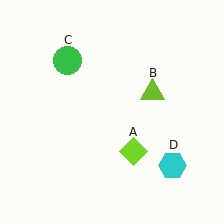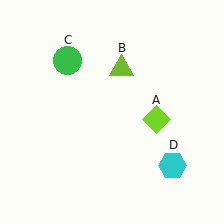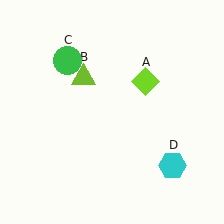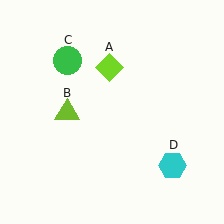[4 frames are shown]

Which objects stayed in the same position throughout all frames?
Green circle (object C) and cyan hexagon (object D) remained stationary.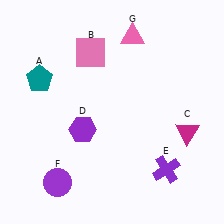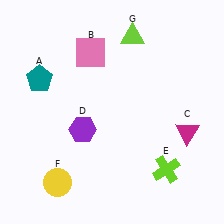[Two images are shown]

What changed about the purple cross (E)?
In Image 1, E is purple. In Image 2, it changed to lime.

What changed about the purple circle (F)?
In Image 1, F is purple. In Image 2, it changed to yellow.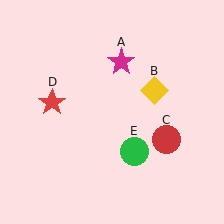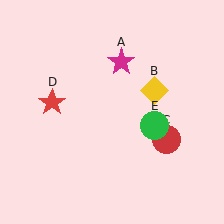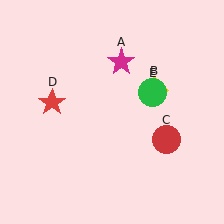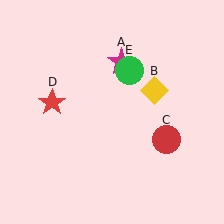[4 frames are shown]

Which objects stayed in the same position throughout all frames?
Magenta star (object A) and yellow diamond (object B) and red circle (object C) and red star (object D) remained stationary.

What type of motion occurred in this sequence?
The green circle (object E) rotated counterclockwise around the center of the scene.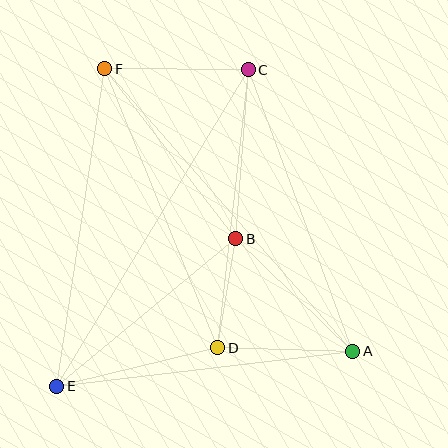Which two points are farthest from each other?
Points A and F are farthest from each other.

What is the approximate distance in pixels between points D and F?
The distance between D and F is approximately 301 pixels.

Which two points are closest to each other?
Points B and D are closest to each other.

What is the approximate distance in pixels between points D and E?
The distance between D and E is approximately 165 pixels.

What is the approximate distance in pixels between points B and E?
The distance between B and E is approximately 232 pixels.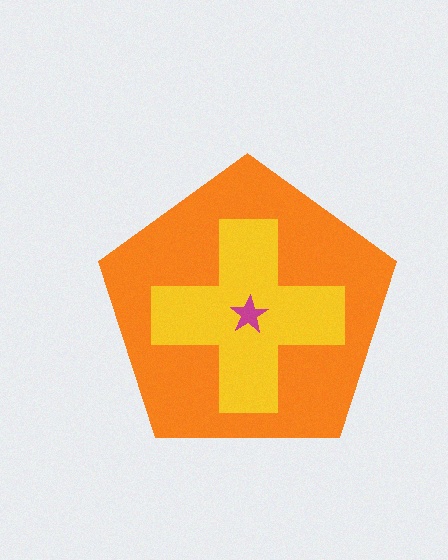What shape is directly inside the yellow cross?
The magenta star.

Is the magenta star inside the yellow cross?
Yes.